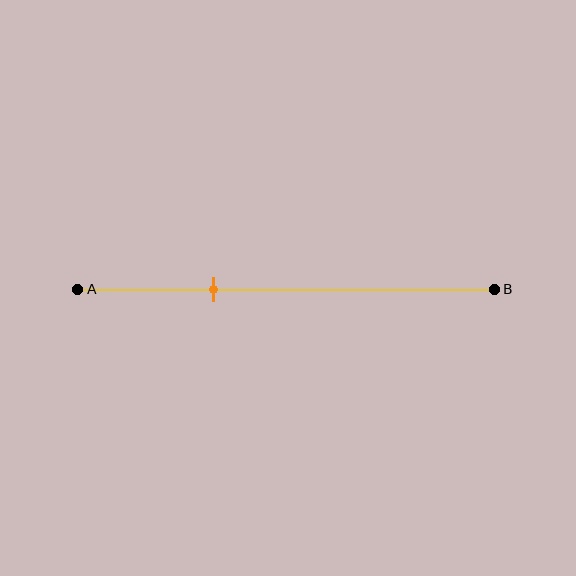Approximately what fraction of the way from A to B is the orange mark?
The orange mark is approximately 35% of the way from A to B.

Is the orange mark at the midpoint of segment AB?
No, the mark is at about 35% from A, not at the 50% midpoint.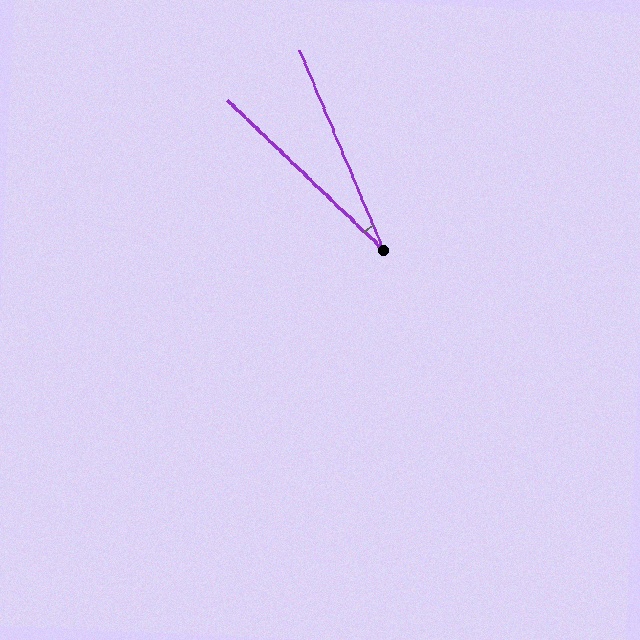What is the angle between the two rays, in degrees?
Approximately 23 degrees.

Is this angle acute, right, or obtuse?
It is acute.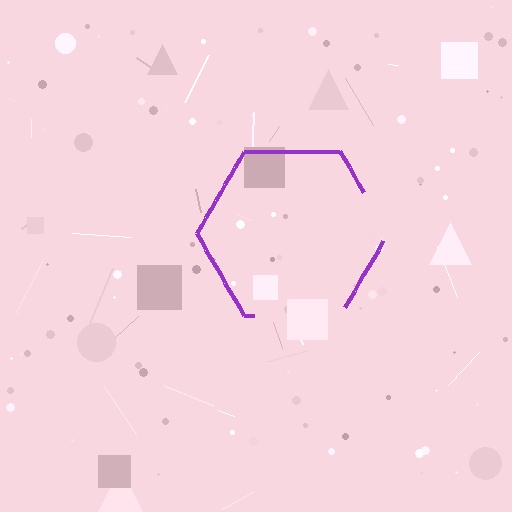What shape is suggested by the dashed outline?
The dashed outline suggests a hexagon.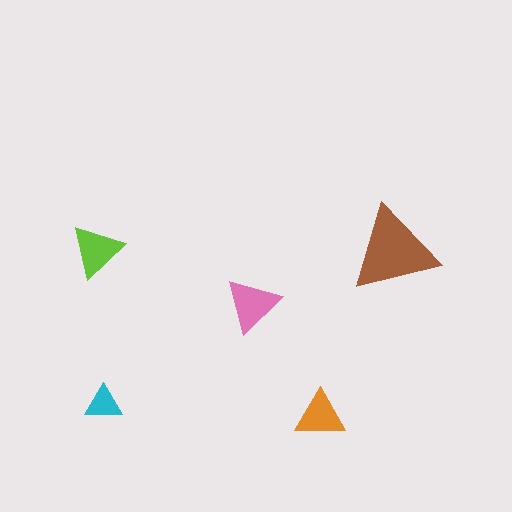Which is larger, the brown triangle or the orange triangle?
The brown one.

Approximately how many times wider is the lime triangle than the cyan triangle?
About 1.5 times wider.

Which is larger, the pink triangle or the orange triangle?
The pink one.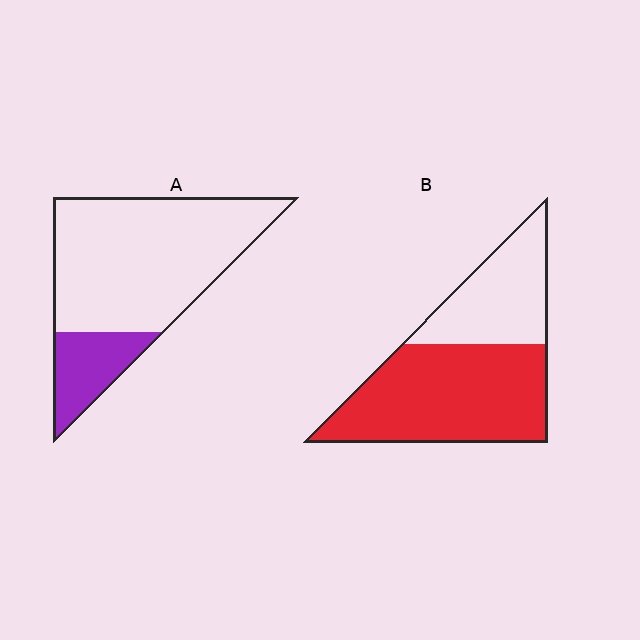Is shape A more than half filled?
No.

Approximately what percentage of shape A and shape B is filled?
A is approximately 20% and B is approximately 65%.